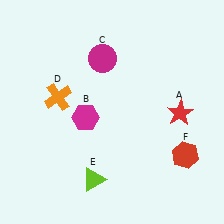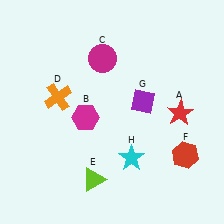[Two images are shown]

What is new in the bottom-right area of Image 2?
A cyan star (H) was added in the bottom-right area of Image 2.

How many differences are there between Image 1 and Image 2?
There are 2 differences between the two images.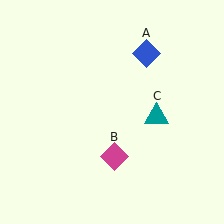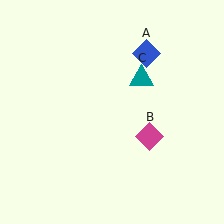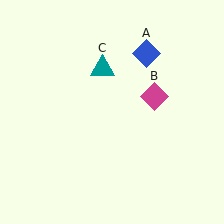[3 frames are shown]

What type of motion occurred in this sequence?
The magenta diamond (object B), teal triangle (object C) rotated counterclockwise around the center of the scene.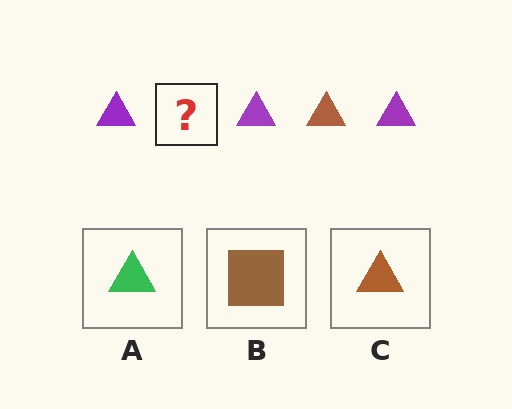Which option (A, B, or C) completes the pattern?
C.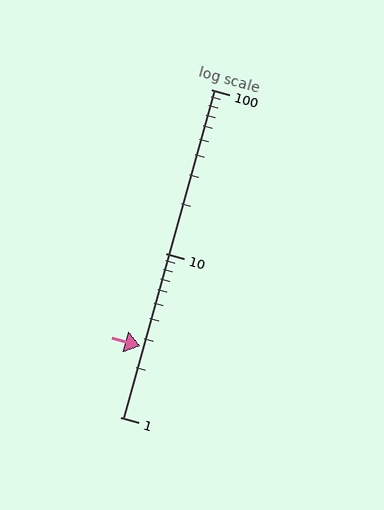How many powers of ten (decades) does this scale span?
The scale spans 2 decades, from 1 to 100.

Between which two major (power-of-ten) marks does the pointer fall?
The pointer is between 1 and 10.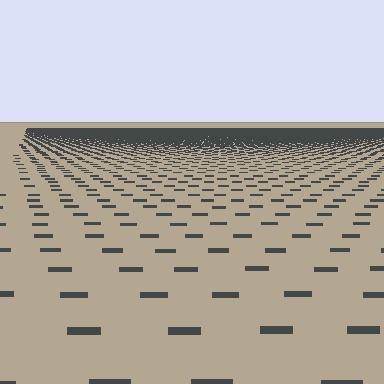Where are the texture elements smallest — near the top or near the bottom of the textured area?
Near the top.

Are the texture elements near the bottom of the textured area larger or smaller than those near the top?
Larger. Near the bottom, elements are closer to the viewer and appear at a bigger on-screen size.